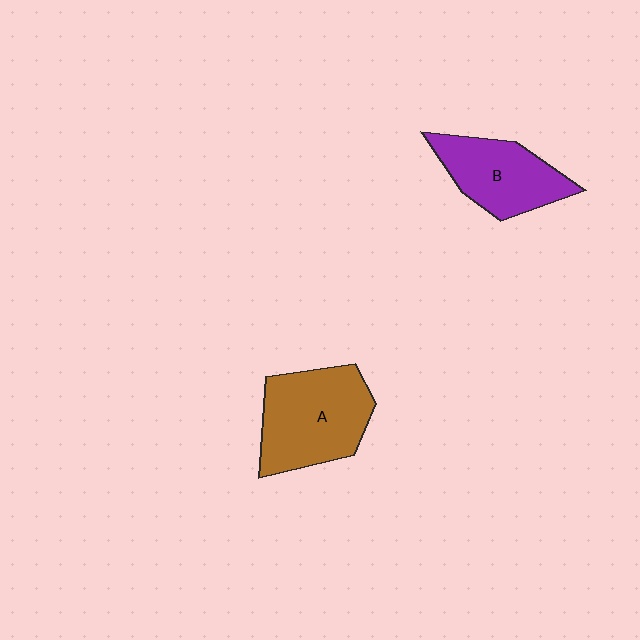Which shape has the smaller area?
Shape B (purple).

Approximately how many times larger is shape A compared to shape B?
Approximately 1.3 times.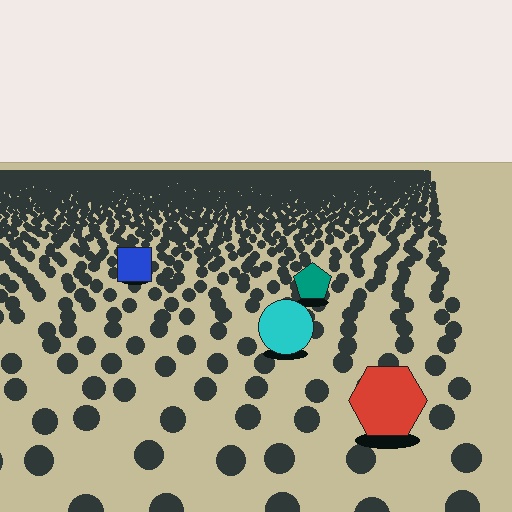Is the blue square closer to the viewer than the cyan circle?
No. The cyan circle is closer — you can tell from the texture gradient: the ground texture is coarser near it.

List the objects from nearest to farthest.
From nearest to farthest: the red hexagon, the cyan circle, the teal pentagon, the blue square.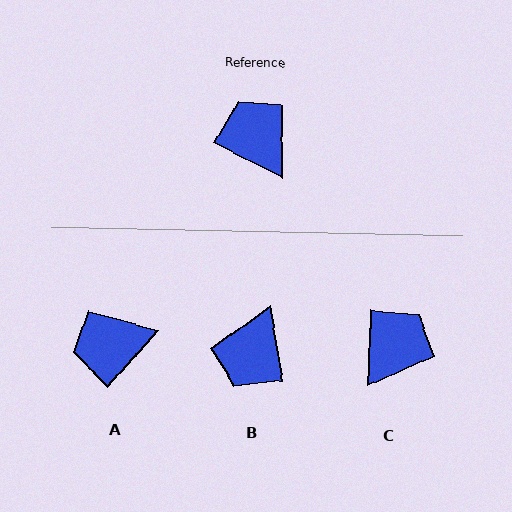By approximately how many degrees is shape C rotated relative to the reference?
Approximately 65 degrees clockwise.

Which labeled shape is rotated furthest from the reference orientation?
B, about 126 degrees away.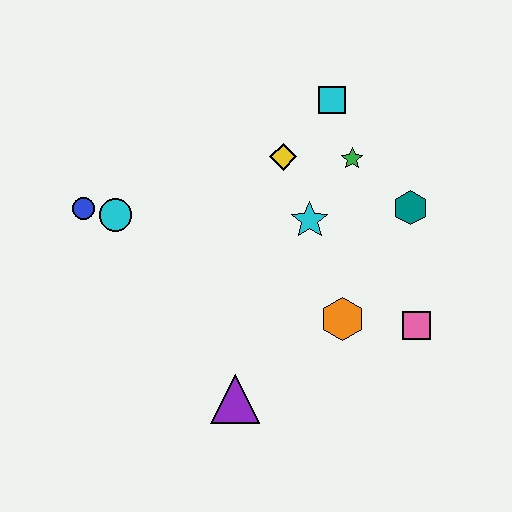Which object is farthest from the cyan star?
The blue circle is farthest from the cyan star.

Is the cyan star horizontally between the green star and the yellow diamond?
Yes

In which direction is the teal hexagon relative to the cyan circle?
The teal hexagon is to the right of the cyan circle.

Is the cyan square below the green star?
No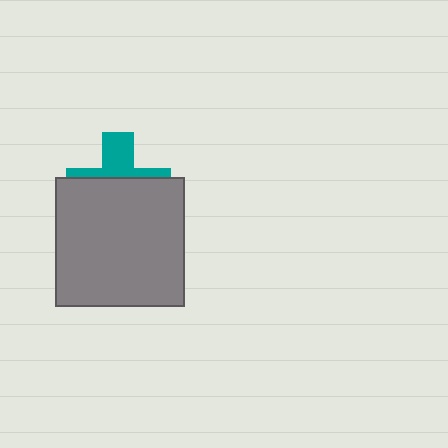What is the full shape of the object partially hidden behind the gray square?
The partially hidden object is a teal cross.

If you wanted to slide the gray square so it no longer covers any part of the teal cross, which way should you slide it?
Slide it down — that is the most direct way to separate the two shapes.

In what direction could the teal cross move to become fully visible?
The teal cross could move up. That would shift it out from behind the gray square entirely.